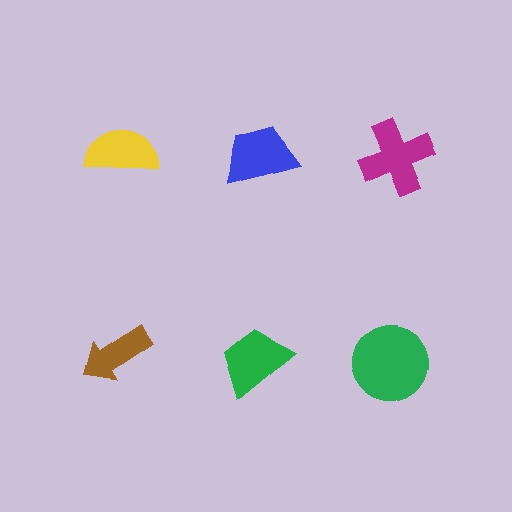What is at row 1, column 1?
A yellow semicircle.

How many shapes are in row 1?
3 shapes.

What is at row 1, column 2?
A blue trapezoid.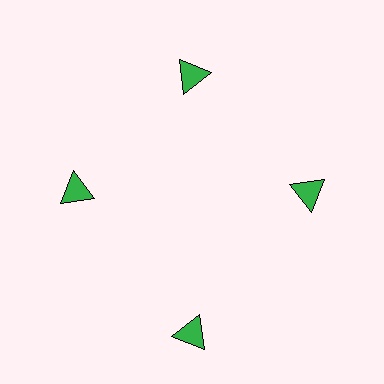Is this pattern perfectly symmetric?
No. The 4 green triangles are arranged in a ring, but one element near the 6 o'clock position is pushed outward from the center, breaking the 4-fold rotational symmetry.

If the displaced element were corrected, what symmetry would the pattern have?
It would have 4-fold rotational symmetry — the pattern would map onto itself every 90 degrees.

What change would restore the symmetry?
The symmetry would be restored by moving it inward, back onto the ring so that all 4 triangles sit at equal angles and equal distance from the center.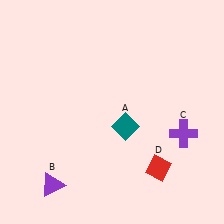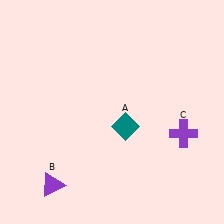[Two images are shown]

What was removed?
The red diamond (D) was removed in Image 2.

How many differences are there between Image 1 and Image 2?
There is 1 difference between the two images.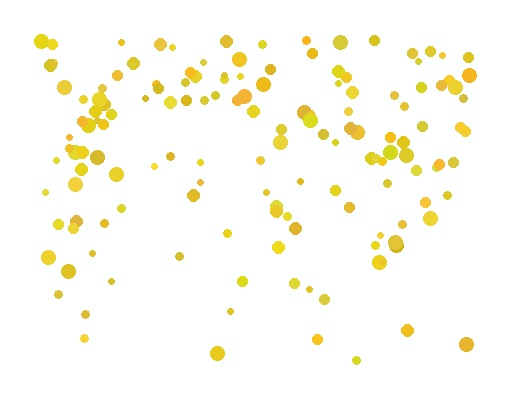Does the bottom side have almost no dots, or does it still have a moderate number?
Still a moderate number, just noticeably fewer than the top.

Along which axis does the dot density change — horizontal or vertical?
Vertical.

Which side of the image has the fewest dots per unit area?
The bottom.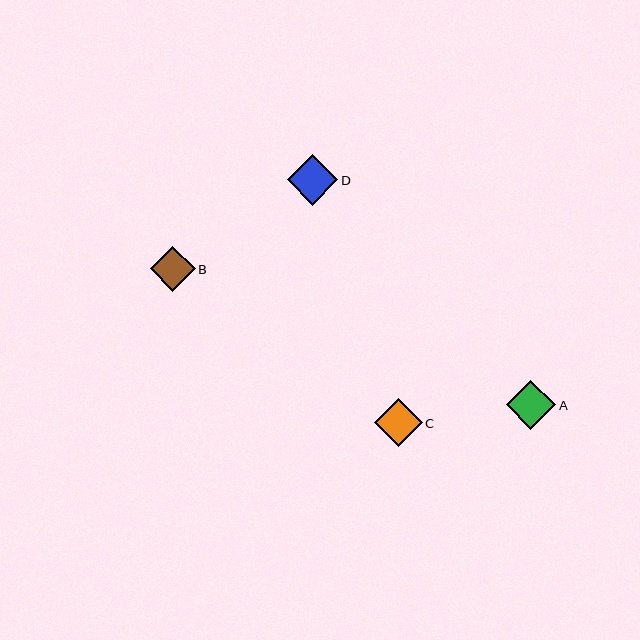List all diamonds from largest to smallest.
From largest to smallest: D, A, C, B.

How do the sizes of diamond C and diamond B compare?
Diamond C and diamond B are approximately the same size.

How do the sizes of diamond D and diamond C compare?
Diamond D and diamond C are approximately the same size.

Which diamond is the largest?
Diamond D is the largest with a size of approximately 51 pixels.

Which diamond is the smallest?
Diamond B is the smallest with a size of approximately 45 pixels.